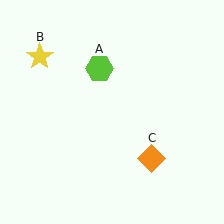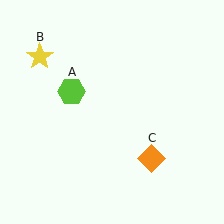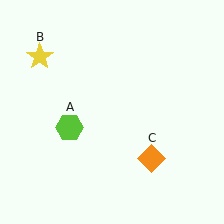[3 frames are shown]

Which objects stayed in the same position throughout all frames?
Yellow star (object B) and orange diamond (object C) remained stationary.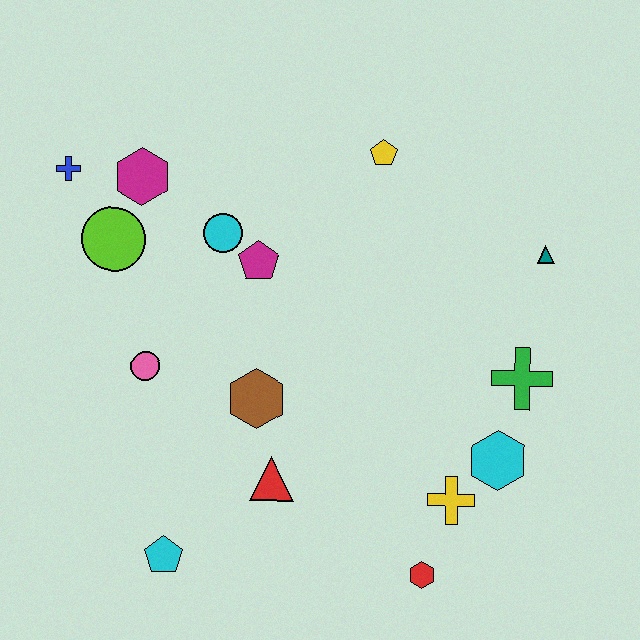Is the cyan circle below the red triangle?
No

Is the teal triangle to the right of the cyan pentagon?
Yes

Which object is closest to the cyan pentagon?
The red triangle is closest to the cyan pentagon.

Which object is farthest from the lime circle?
The red hexagon is farthest from the lime circle.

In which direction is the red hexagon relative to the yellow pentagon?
The red hexagon is below the yellow pentagon.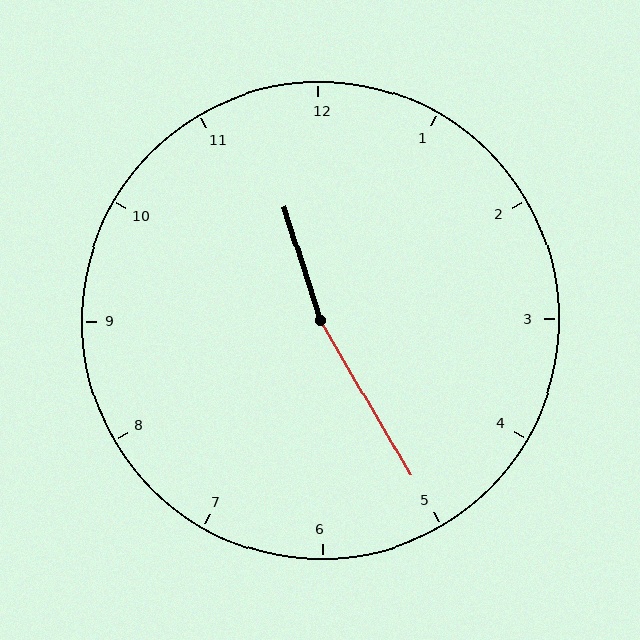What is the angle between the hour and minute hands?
Approximately 168 degrees.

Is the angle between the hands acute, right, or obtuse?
It is obtuse.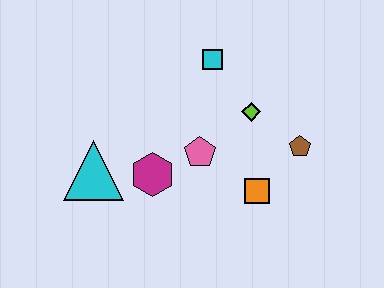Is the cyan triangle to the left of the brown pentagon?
Yes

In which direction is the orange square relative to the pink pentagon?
The orange square is to the right of the pink pentagon.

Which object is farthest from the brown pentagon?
The cyan triangle is farthest from the brown pentagon.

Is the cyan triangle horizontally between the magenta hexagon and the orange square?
No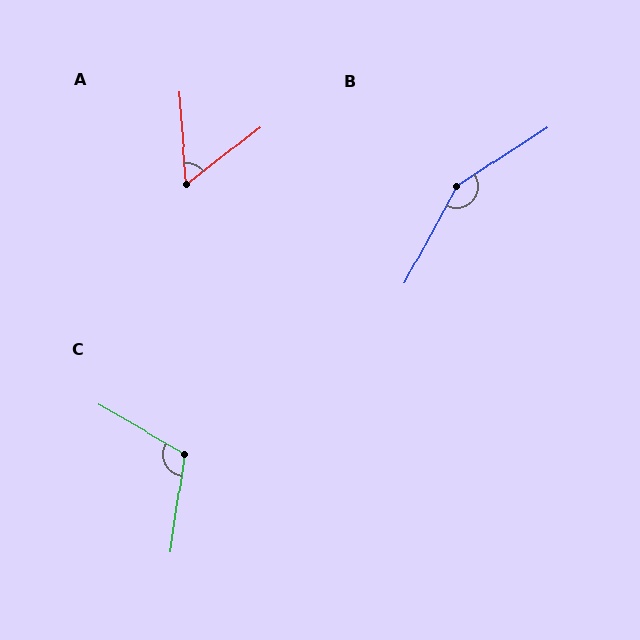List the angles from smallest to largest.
A (56°), C (112°), B (152°).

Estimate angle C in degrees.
Approximately 112 degrees.